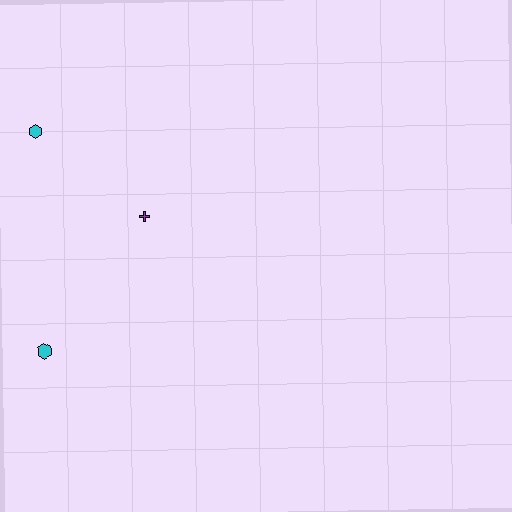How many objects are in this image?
There are 3 objects.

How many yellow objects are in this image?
There are no yellow objects.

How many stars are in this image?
There are no stars.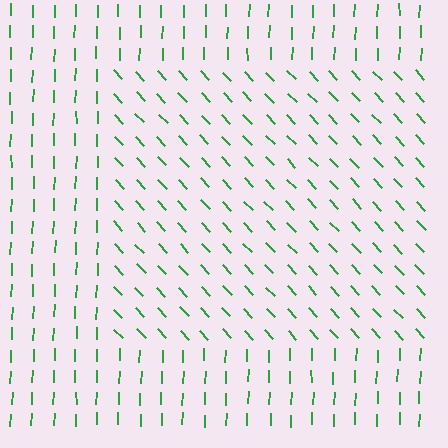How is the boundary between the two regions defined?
The boundary is defined purely by a change in line orientation (approximately 45 degrees difference). All lines are the same color and thickness.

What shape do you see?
I see a rectangle.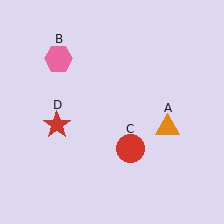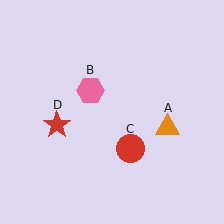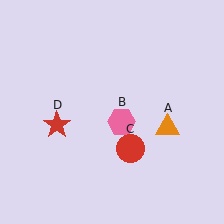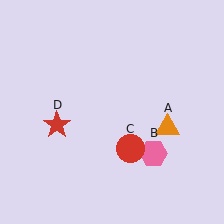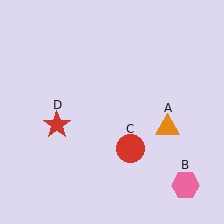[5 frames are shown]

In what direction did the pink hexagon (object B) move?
The pink hexagon (object B) moved down and to the right.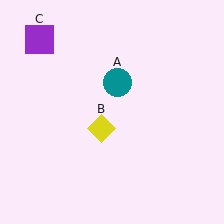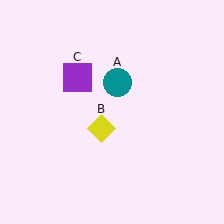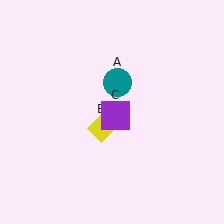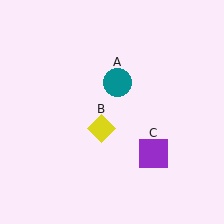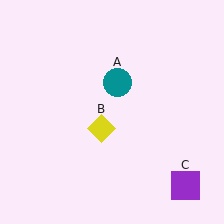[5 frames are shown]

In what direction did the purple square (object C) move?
The purple square (object C) moved down and to the right.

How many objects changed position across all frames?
1 object changed position: purple square (object C).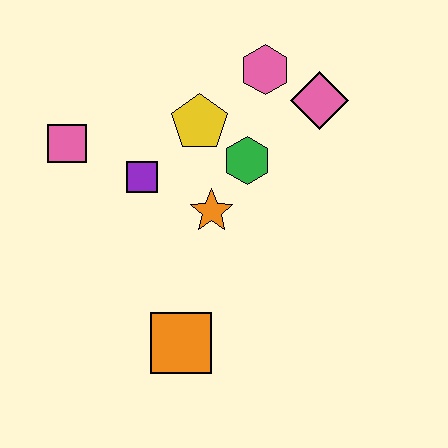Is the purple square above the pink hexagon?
No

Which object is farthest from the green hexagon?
The orange square is farthest from the green hexagon.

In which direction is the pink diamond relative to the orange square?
The pink diamond is above the orange square.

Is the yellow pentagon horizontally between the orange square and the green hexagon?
Yes